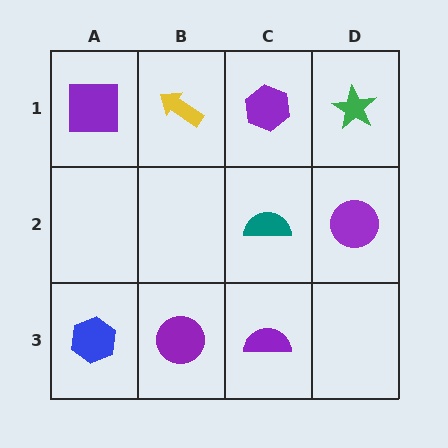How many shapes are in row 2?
2 shapes.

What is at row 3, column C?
A purple semicircle.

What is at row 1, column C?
A purple hexagon.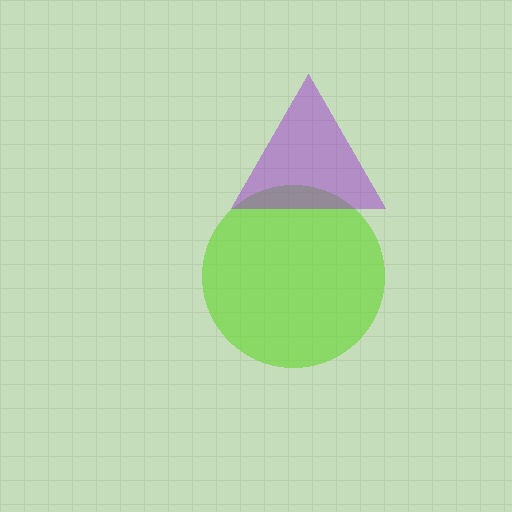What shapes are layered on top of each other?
The layered shapes are: a lime circle, a purple triangle.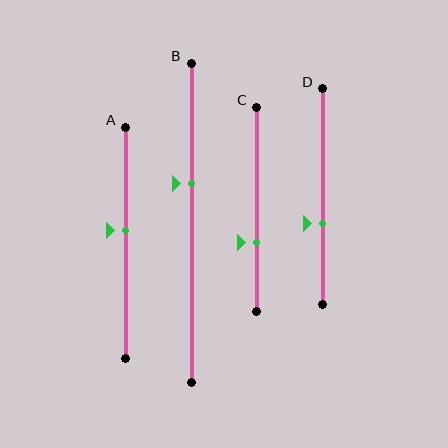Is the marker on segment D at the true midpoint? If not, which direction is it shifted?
No, the marker on segment D is shifted downward by about 12% of the segment length.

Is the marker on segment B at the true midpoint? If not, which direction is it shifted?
No, the marker on segment B is shifted upward by about 12% of the segment length.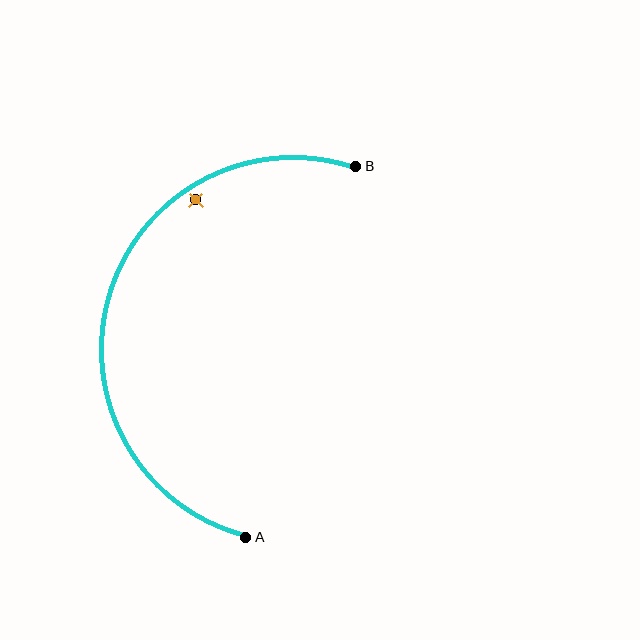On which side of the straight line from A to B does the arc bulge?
The arc bulges to the left of the straight line connecting A and B.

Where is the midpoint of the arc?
The arc midpoint is the point on the curve farthest from the straight line joining A and B. It sits to the left of that line.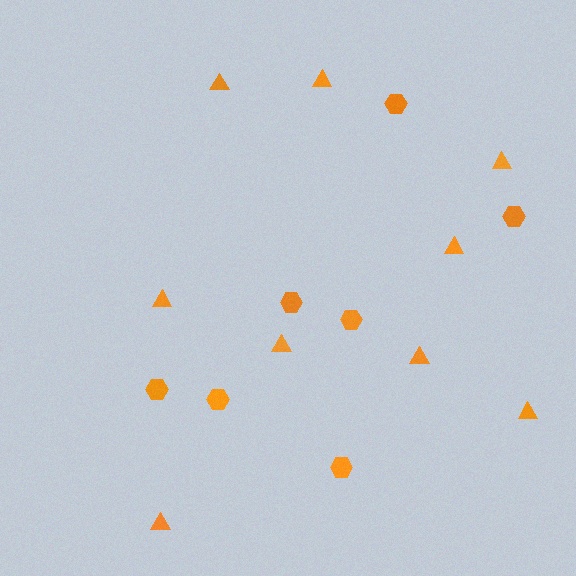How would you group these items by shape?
There are 2 groups: one group of hexagons (7) and one group of triangles (9).